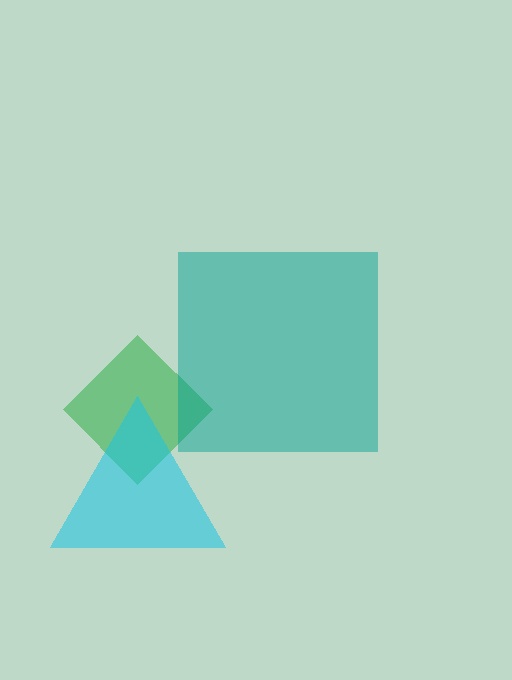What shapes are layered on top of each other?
The layered shapes are: a green diamond, a cyan triangle, a teal square.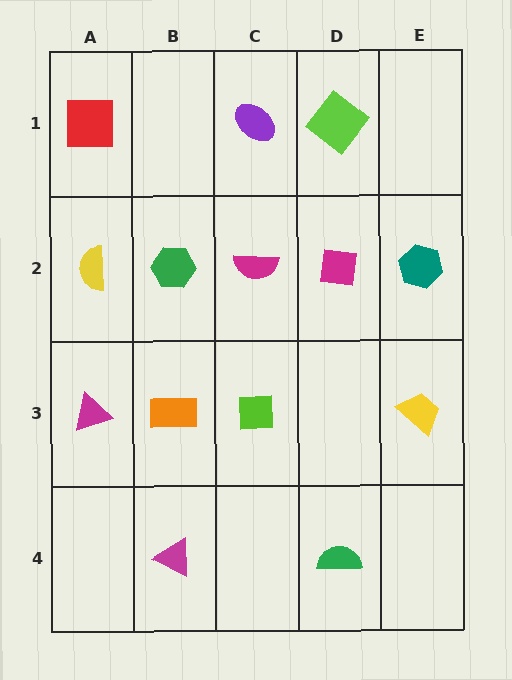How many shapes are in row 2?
5 shapes.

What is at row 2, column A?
A yellow semicircle.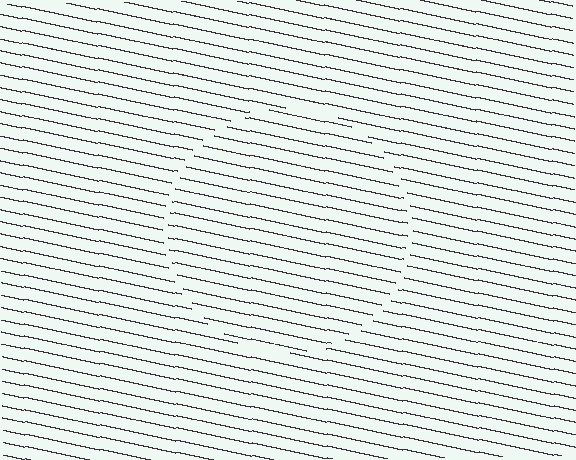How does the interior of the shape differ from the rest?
The interior of the shape contains the same grating, shifted by half a period — the contour is defined by the phase discontinuity where line-ends from the inner and outer gratings abut.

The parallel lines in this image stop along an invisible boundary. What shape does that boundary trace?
An illusory circle. The interior of the shape contains the same grating, shifted by half a period — the contour is defined by the phase discontinuity where line-ends from the inner and outer gratings abut.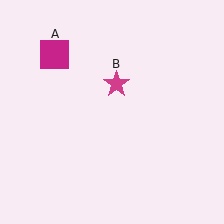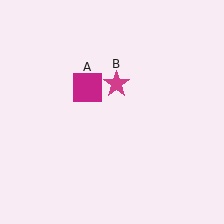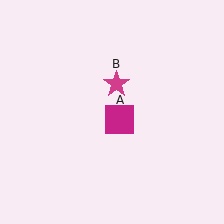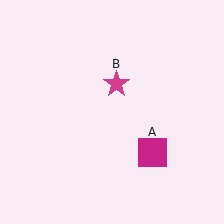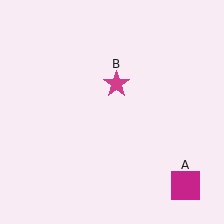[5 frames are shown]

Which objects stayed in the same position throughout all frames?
Magenta star (object B) remained stationary.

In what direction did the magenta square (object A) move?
The magenta square (object A) moved down and to the right.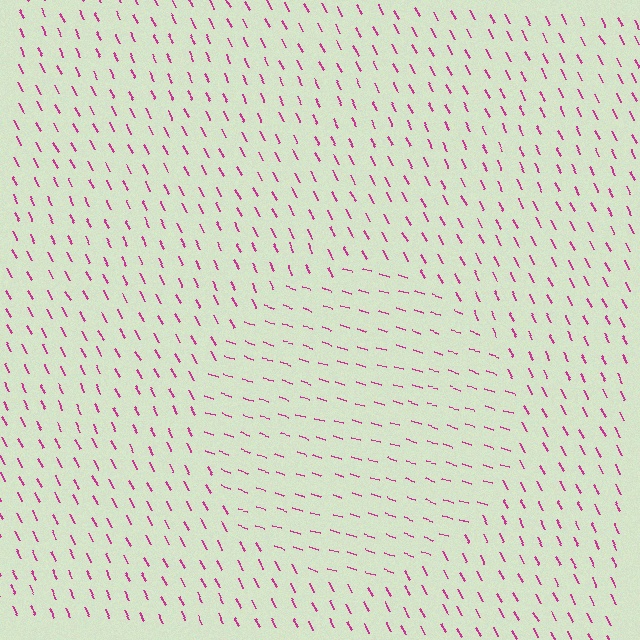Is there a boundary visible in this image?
Yes, there is a texture boundary formed by a change in line orientation.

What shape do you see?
I see a circle.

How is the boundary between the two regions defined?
The boundary is defined purely by a change in line orientation (approximately 45 degrees difference). All lines are the same color and thickness.